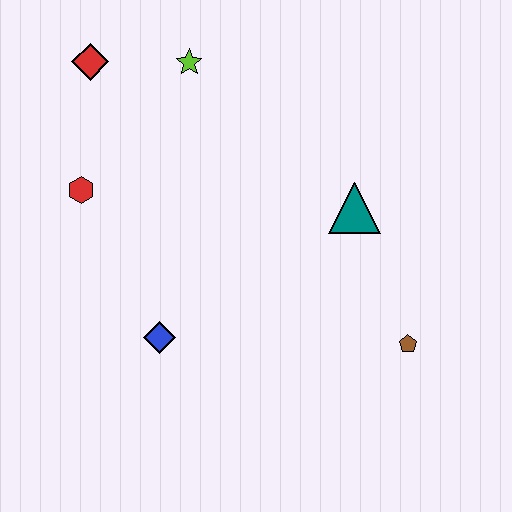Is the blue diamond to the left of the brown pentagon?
Yes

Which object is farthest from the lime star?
The brown pentagon is farthest from the lime star.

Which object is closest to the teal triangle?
The brown pentagon is closest to the teal triangle.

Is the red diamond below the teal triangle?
No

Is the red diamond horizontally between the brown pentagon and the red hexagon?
Yes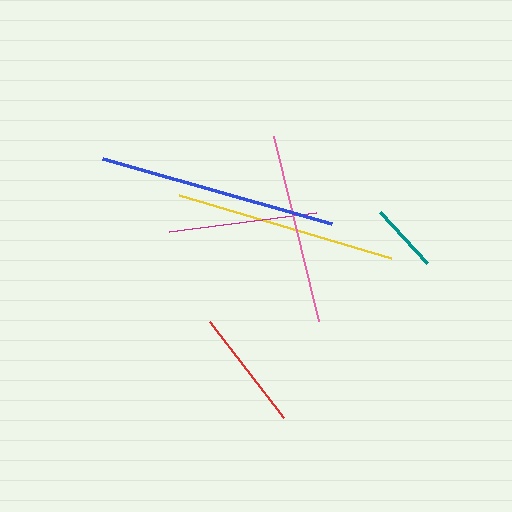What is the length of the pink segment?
The pink segment is approximately 190 pixels long.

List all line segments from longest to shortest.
From longest to shortest: blue, yellow, pink, magenta, red, teal.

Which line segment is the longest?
The blue line is the longest at approximately 238 pixels.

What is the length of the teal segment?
The teal segment is approximately 69 pixels long.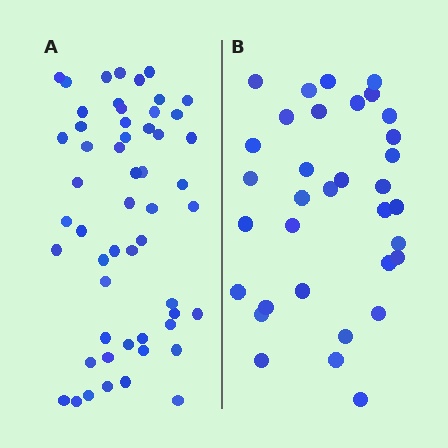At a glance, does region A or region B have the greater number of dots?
Region A (the left region) has more dots.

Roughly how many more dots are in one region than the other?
Region A has approximately 20 more dots than region B.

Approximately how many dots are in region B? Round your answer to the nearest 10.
About 30 dots. (The exact count is 34, which rounds to 30.)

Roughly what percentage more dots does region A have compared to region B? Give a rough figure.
About 60% more.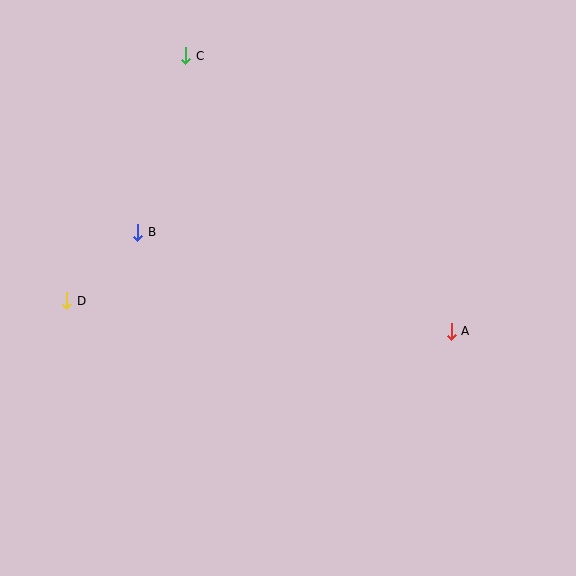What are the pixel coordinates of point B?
Point B is at (138, 232).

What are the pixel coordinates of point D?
Point D is at (67, 301).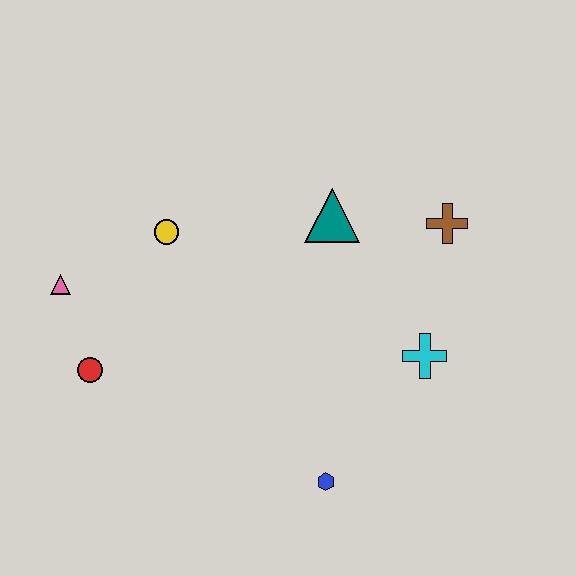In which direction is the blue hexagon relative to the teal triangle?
The blue hexagon is below the teal triangle.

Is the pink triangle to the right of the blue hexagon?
No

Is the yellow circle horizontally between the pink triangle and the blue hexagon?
Yes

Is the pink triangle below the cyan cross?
No